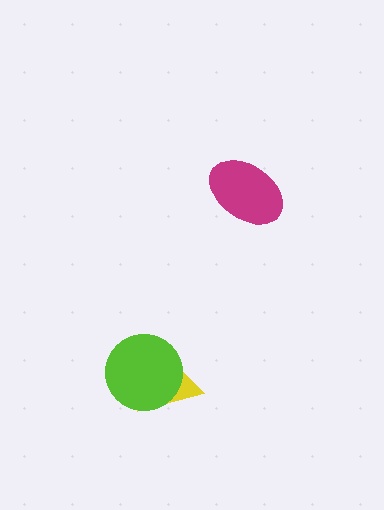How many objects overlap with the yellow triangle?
1 object overlaps with the yellow triangle.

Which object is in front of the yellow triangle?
The lime circle is in front of the yellow triangle.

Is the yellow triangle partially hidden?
Yes, it is partially covered by another shape.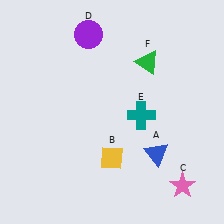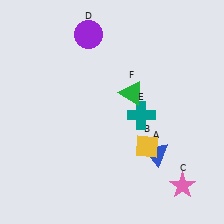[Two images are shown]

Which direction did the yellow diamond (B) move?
The yellow diamond (B) moved right.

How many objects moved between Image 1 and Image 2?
2 objects moved between the two images.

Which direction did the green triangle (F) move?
The green triangle (F) moved down.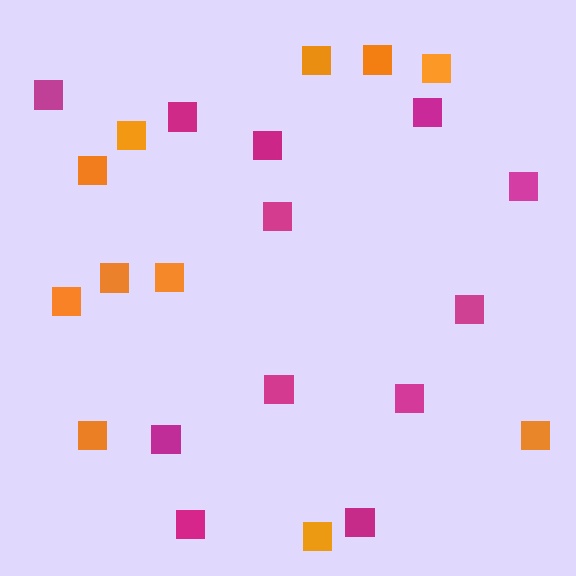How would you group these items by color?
There are 2 groups: one group of magenta squares (12) and one group of orange squares (11).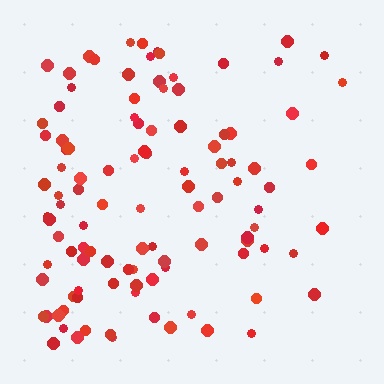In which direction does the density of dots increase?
From right to left, with the left side densest.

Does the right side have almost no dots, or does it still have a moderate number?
Still a moderate number, just noticeably fewer than the left.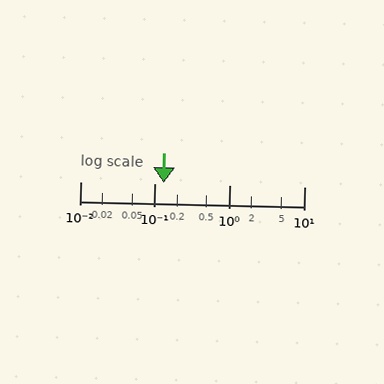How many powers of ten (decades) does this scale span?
The scale spans 3 decades, from 0.01 to 10.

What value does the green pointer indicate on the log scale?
The pointer indicates approximately 0.13.